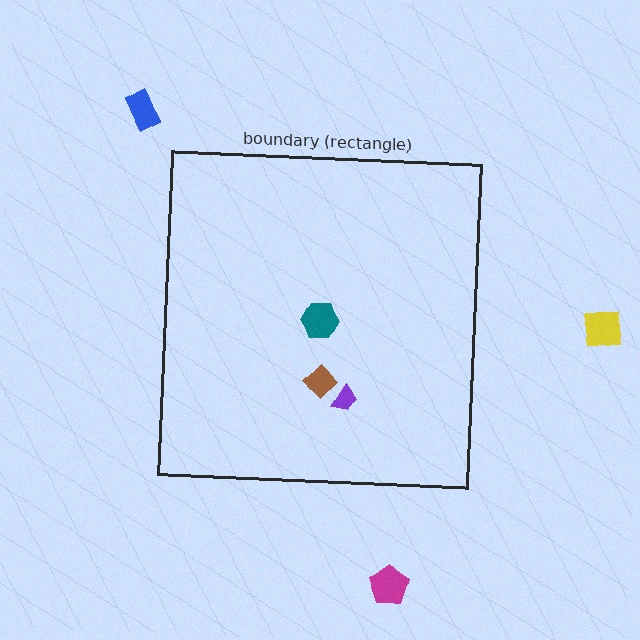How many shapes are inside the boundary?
3 inside, 3 outside.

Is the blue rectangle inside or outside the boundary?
Outside.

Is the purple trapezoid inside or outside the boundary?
Inside.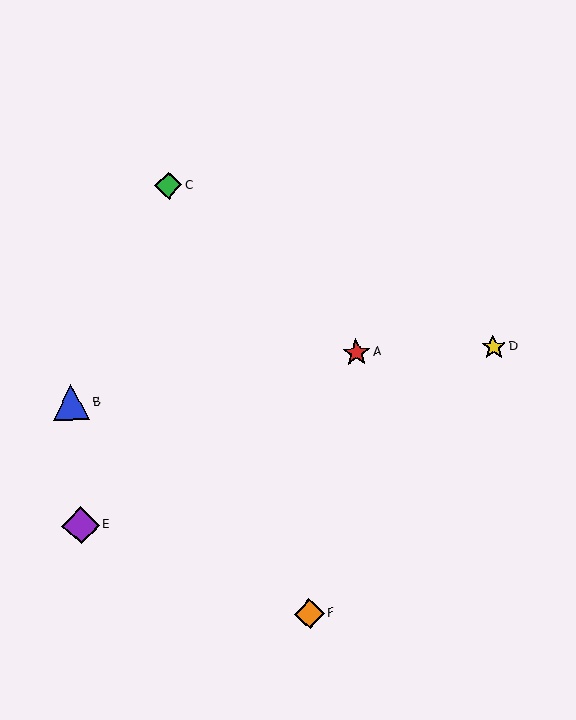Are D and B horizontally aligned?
No, D is at y≈347 and B is at y≈402.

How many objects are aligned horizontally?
2 objects (A, D) are aligned horizontally.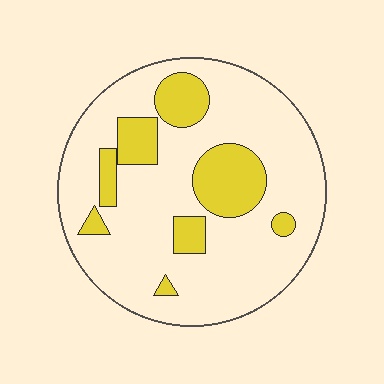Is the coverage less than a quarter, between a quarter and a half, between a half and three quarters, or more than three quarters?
Less than a quarter.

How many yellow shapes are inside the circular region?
8.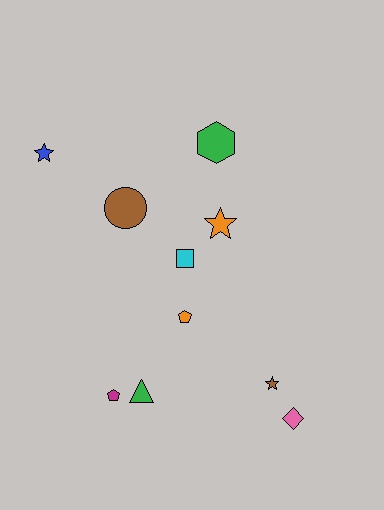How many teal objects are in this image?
There are no teal objects.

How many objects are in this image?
There are 10 objects.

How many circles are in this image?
There is 1 circle.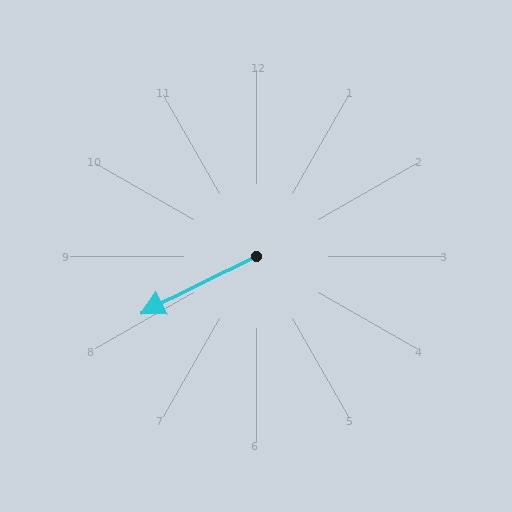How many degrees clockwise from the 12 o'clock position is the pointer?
Approximately 244 degrees.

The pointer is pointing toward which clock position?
Roughly 8 o'clock.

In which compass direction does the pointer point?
Southwest.